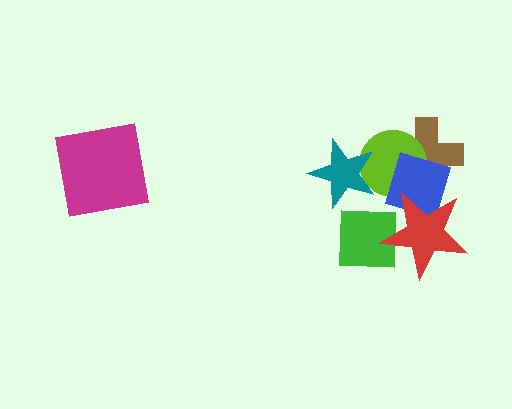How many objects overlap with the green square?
1 object overlaps with the green square.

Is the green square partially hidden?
Yes, it is partially covered by another shape.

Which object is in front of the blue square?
The red star is in front of the blue square.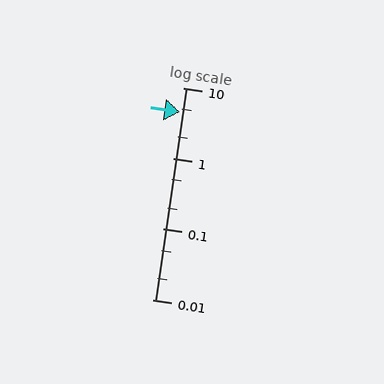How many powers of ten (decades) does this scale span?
The scale spans 3 decades, from 0.01 to 10.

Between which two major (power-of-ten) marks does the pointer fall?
The pointer is between 1 and 10.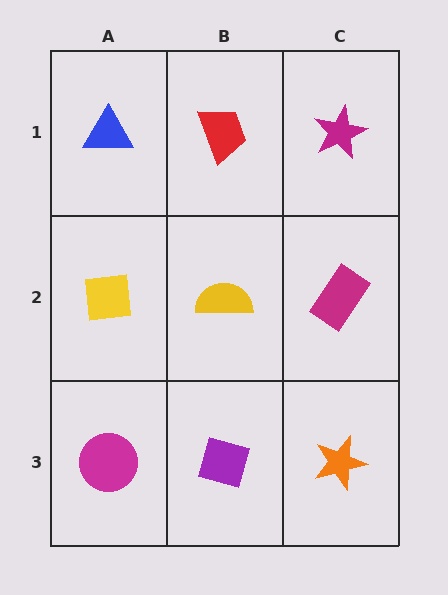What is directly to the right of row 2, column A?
A yellow semicircle.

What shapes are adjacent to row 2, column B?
A red trapezoid (row 1, column B), a purple diamond (row 3, column B), a yellow square (row 2, column A), a magenta rectangle (row 2, column C).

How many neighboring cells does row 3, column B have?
3.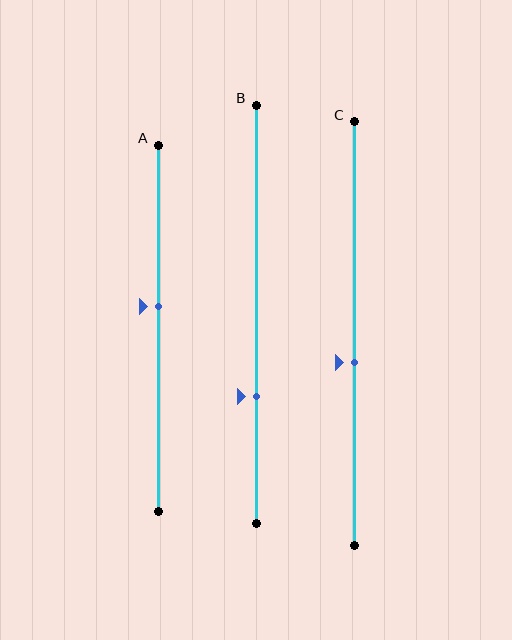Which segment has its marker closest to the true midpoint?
Segment A has its marker closest to the true midpoint.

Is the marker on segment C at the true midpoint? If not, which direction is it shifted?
No, the marker on segment C is shifted downward by about 7% of the segment length.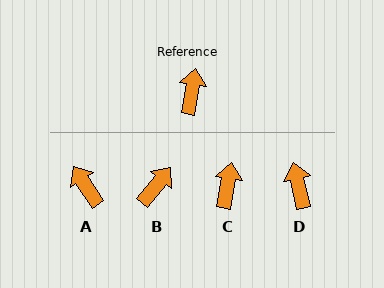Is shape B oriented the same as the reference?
No, it is off by about 29 degrees.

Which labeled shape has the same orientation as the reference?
C.